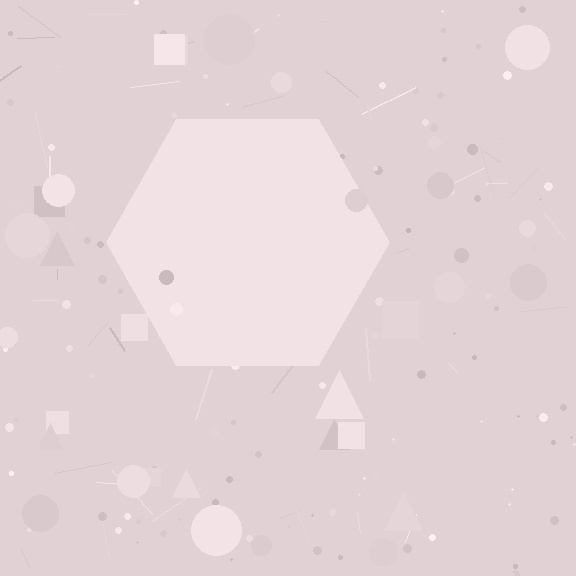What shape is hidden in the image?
A hexagon is hidden in the image.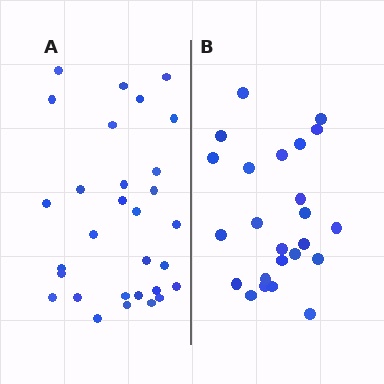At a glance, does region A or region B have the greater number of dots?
Region A (the left region) has more dots.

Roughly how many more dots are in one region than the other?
Region A has about 6 more dots than region B.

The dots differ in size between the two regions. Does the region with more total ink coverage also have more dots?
No. Region B has more total ink coverage because its dots are larger, but region A actually contains more individual dots. Total area can be misleading — the number of items is what matters here.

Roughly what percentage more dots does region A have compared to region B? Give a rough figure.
About 25% more.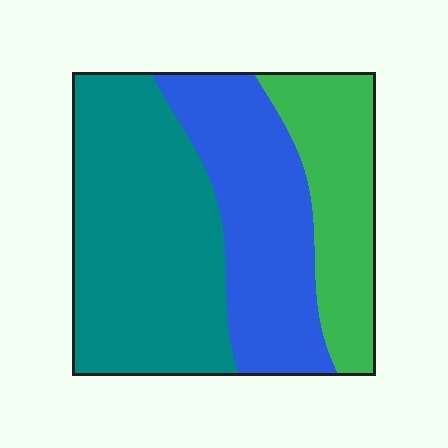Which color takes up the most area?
Teal, at roughly 45%.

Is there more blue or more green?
Blue.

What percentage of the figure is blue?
Blue takes up about one third (1/3) of the figure.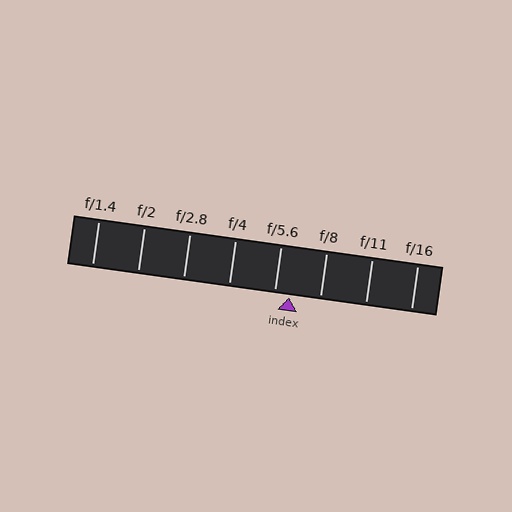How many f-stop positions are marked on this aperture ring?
There are 8 f-stop positions marked.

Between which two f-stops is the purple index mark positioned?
The index mark is between f/5.6 and f/8.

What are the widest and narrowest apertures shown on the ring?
The widest aperture shown is f/1.4 and the narrowest is f/16.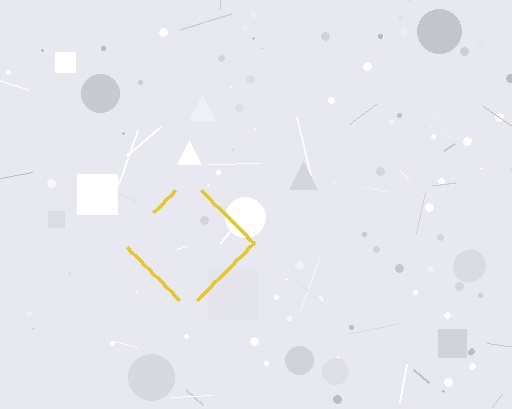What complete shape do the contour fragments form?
The contour fragments form a diamond.